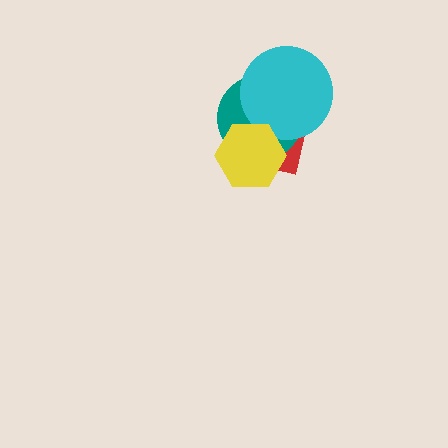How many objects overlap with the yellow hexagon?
3 objects overlap with the yellow hexagon.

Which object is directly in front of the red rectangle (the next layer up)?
The teal circle is directly in front of the red rectangle.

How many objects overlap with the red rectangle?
3 objects overlap with the red rectangle.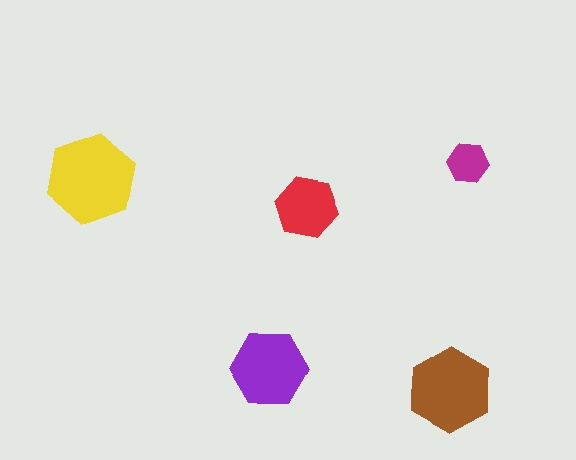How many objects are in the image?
There are 5 objects in the image.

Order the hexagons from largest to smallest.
the yellow one, the brown one, the purple one, the red one, the magenta one.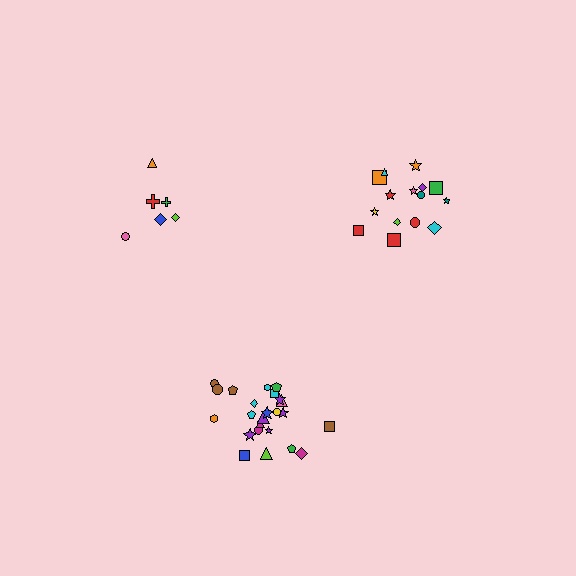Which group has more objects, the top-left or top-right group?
The top-right group.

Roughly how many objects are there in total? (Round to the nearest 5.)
Roughly 45 objects in total.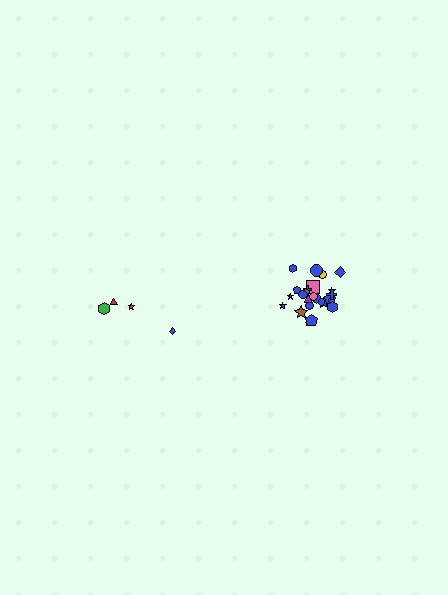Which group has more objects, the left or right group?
The right group.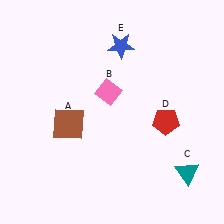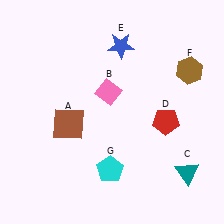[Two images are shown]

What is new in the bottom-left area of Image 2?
A cyan pentagon (G) was added in the bottom-left area of Image 2.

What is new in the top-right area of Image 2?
A brown hexagon (F) was added in the top-right area of Image 2.